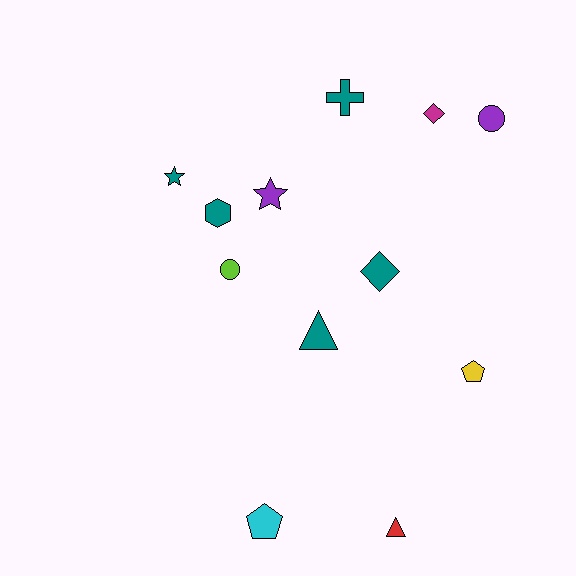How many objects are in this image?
There are 12 objects.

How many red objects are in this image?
There is 1 red object.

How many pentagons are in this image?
There are 2 pentagons.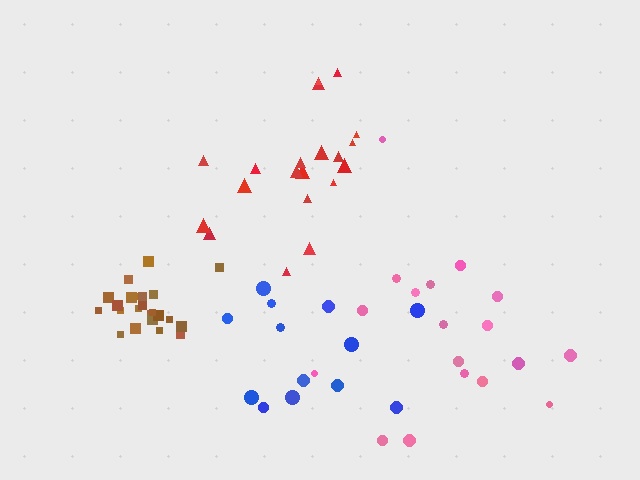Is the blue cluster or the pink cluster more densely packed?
Blue.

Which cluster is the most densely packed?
Brown.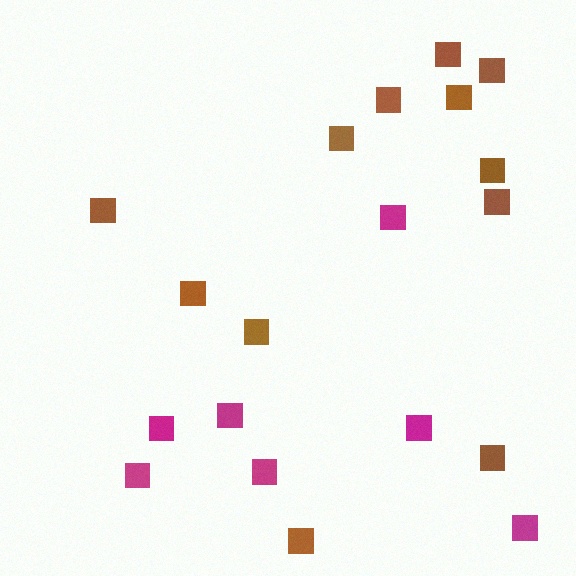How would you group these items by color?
There are 2 groups: one group of magenta squares (7) and one group of brown squares (12).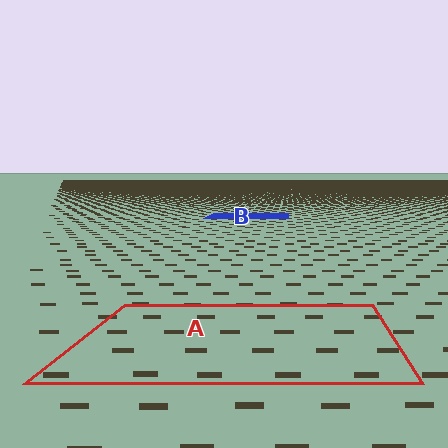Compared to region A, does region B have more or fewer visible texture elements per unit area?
Region B has more texture elements per unit area — they are packed more densely because it is farther away.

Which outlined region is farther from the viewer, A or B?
Region B is farther from the viewer — the texture elements inside it appear smaller and more densely packed.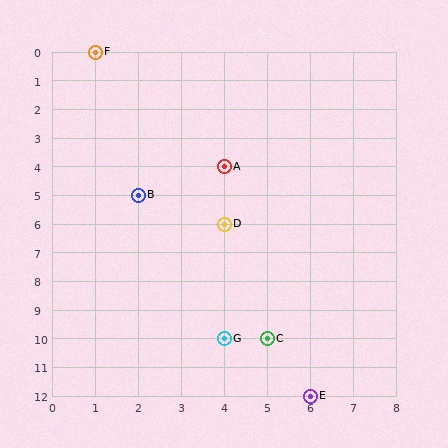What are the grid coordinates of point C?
Point C is at grid coordinates (5, 10).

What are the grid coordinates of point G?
Point G is at grid coordinates (4, 10).